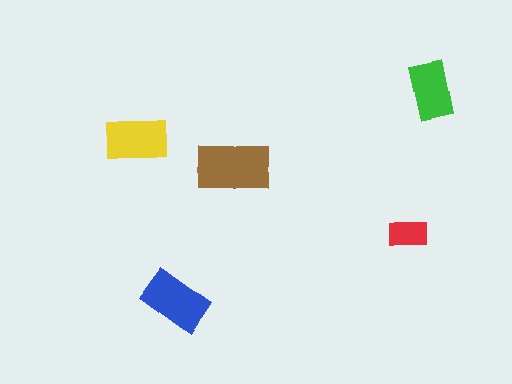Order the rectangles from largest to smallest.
the brown one, the blue one, the yellow one, the green one, the red one.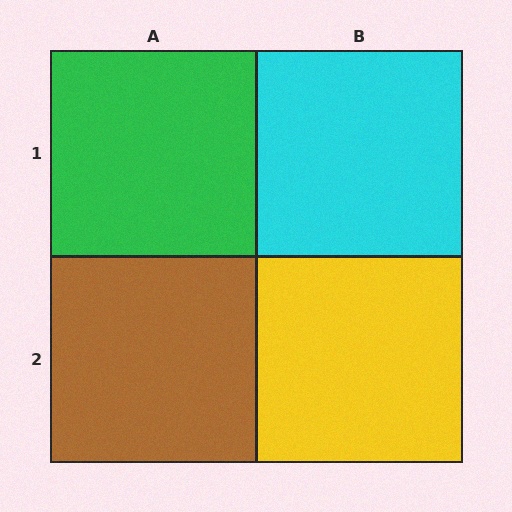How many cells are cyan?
1 cell is cyan.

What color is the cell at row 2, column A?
Brown.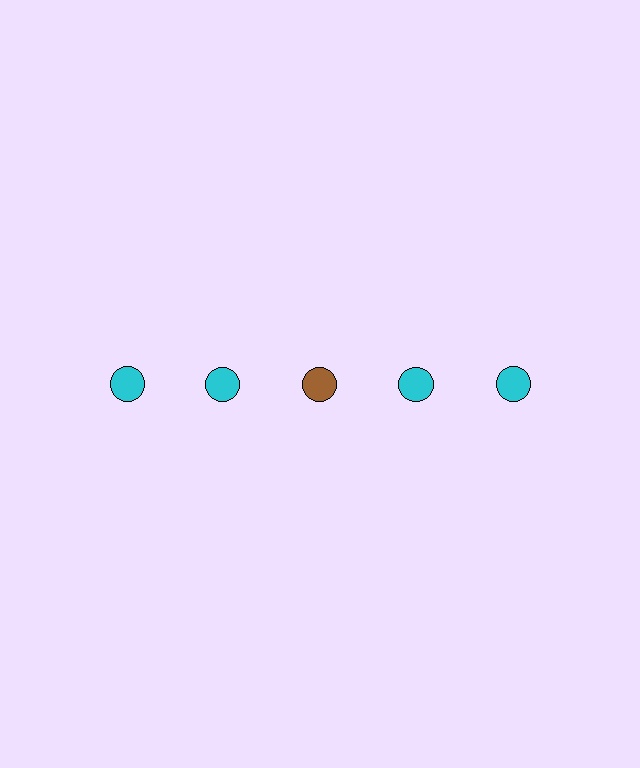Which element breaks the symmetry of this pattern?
The brown circle in the top row, center column breaks the symmetry. All other shapes are cyan circles.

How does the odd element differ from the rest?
It has a different color: brown instead of cyan.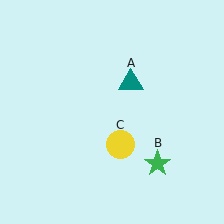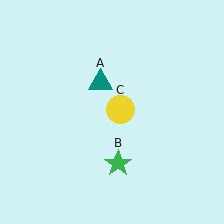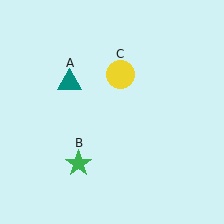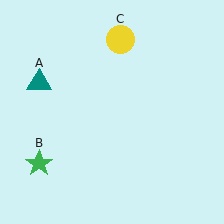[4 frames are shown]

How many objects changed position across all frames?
3 objects changed position: teal triangle (object A), green star (object B), yellow circle (object C).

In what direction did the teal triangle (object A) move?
The teal triangle (object A) moved left.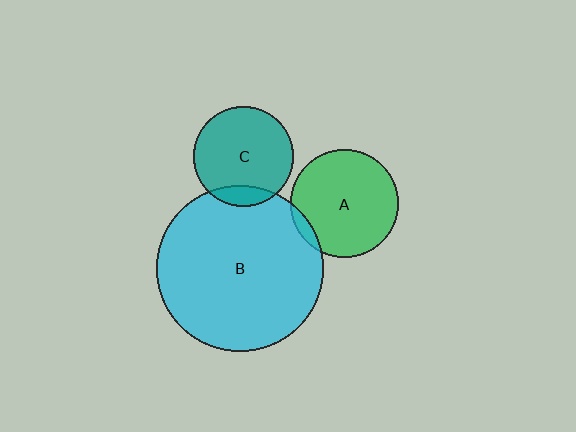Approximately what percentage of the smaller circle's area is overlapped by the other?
Approximately 10%.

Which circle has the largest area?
Circle B (cyan).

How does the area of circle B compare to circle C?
Approximately 2.8 times.